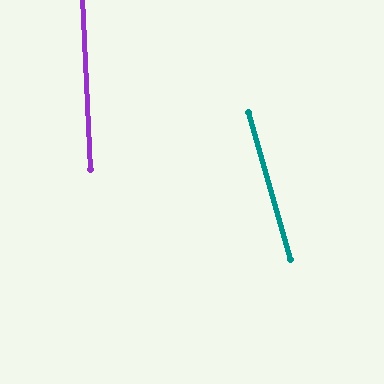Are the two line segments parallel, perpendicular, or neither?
Neither parallel nor perpendicular — they differ by about 13°.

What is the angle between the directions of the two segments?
Approximately 13 degrees.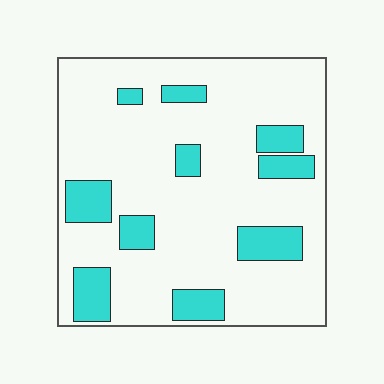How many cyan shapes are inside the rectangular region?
10.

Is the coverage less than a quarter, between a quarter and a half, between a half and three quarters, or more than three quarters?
Less than a quarter.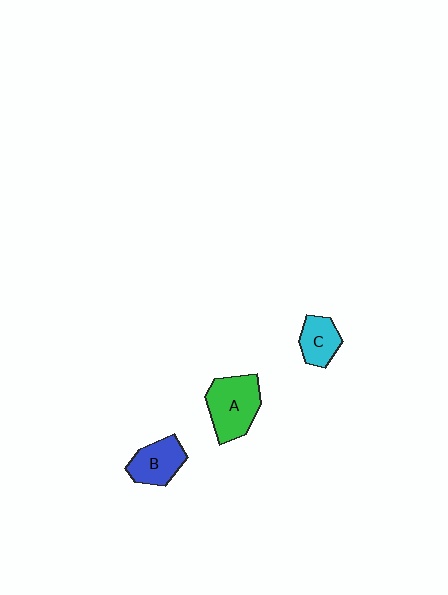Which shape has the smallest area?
Shape C (cyan).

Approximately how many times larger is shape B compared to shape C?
Approximately 1.2 times.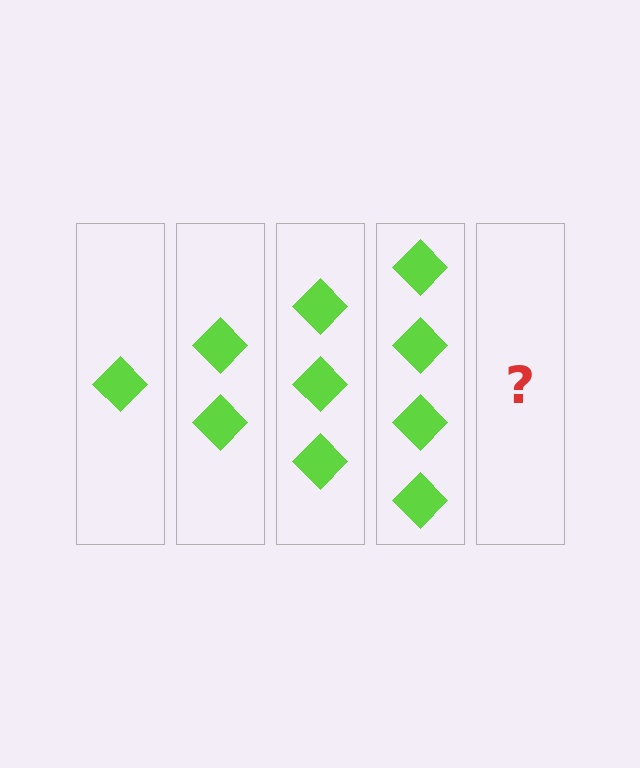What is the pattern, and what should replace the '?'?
The pattern is that each step adds one more diamond. The '?' should be 5 diamonds.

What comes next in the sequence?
The next element should be 5 diamonds.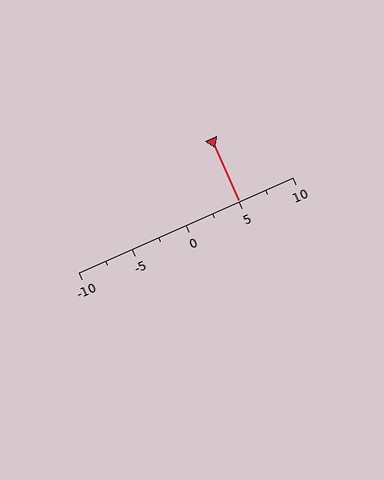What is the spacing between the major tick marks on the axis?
The major ticks are spaced 5 apart.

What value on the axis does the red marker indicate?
The marker indicates approximately 5.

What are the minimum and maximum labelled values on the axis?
The axis runs from -10 to 10.